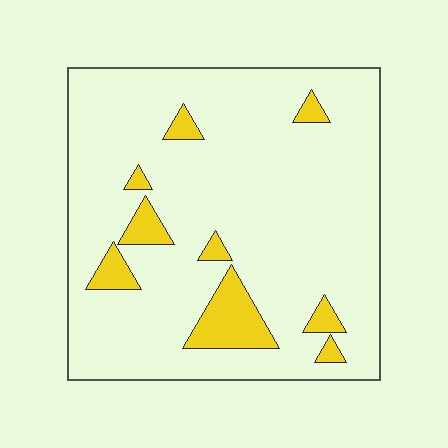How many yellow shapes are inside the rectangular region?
9.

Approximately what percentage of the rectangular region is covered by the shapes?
Approximately 10%.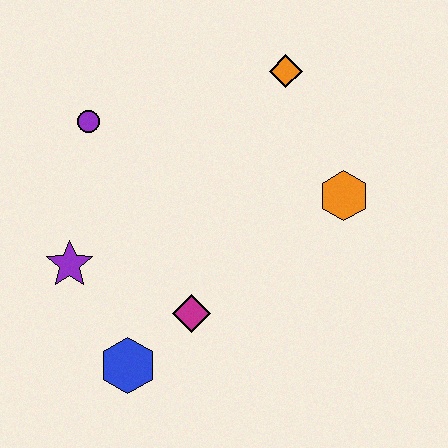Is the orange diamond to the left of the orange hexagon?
Yes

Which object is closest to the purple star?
The blue hexagon is closest to the purple star.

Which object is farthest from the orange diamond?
The blue hexagon is farthest from the orange diamond.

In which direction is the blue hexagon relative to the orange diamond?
The blue hexagon is below the orange diamond.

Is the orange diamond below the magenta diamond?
No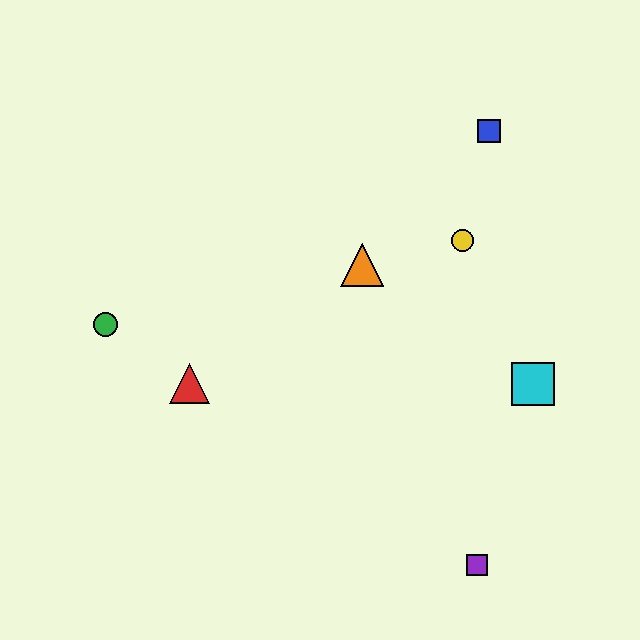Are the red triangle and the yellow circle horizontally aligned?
No, the red triangle is at y≈384 and the yellow circle is at y≈240.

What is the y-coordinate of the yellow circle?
The yellow circle is at y≈240.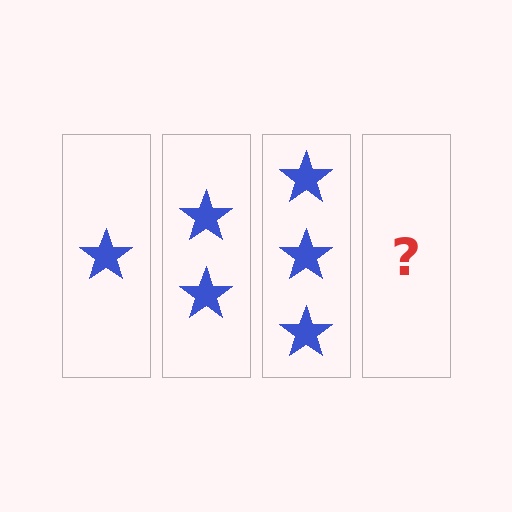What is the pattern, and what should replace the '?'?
The pattern is that each step adds one more star. The '?' should be 4 stars.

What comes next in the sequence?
The next element should be 4 stars.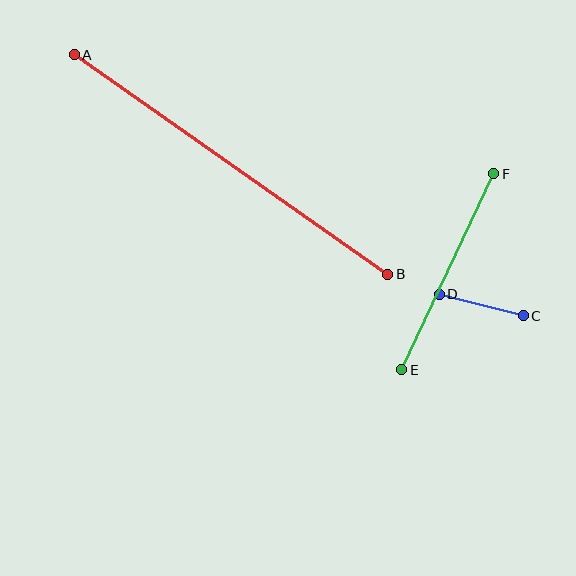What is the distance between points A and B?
The distance is approximately 383 pixels.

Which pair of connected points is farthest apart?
Points A and B are farthest apart.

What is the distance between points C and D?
The distance is approximately 87 pixels.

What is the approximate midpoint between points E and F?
The midpoint is at approximately (448, 272) pixels.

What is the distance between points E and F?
The distance is approximately 216 pixels.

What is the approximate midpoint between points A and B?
The midpoint is at approximately (231, 164) pixels.